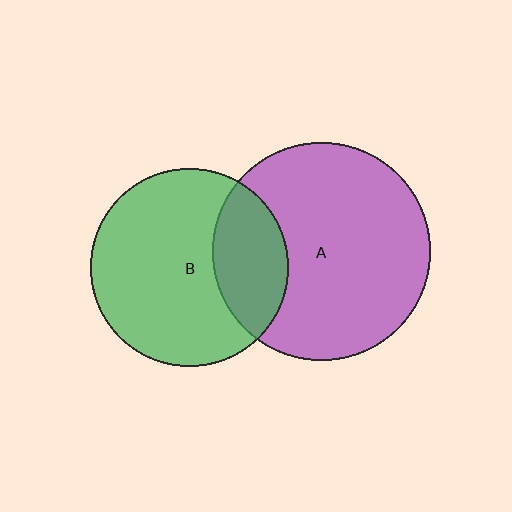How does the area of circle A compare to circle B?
Approximately 1.2 times.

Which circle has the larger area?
Circle A (purple).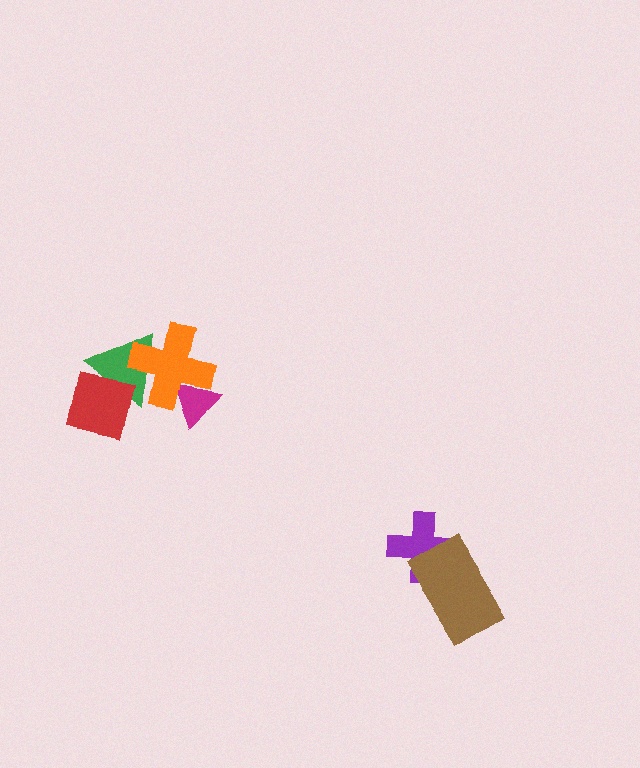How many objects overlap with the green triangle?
2 objects overlap with the green triangle.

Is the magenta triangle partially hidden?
Yes, it is partially covered by another shape.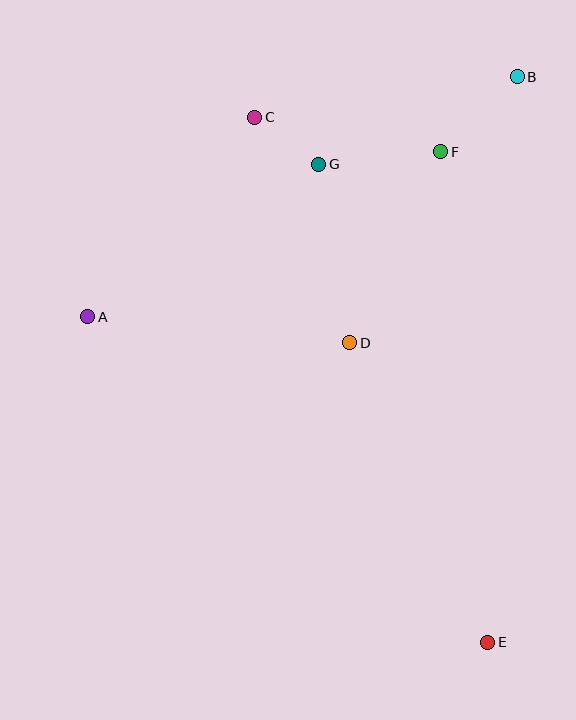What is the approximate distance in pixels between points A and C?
The distance between A and C is approximately 260 pixels.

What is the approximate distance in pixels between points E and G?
The distance between E and G is approximately 507 pixels.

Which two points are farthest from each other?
Points C and E are farthest from each other.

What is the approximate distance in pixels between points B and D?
The distance between B and D is approximately 314 pixels.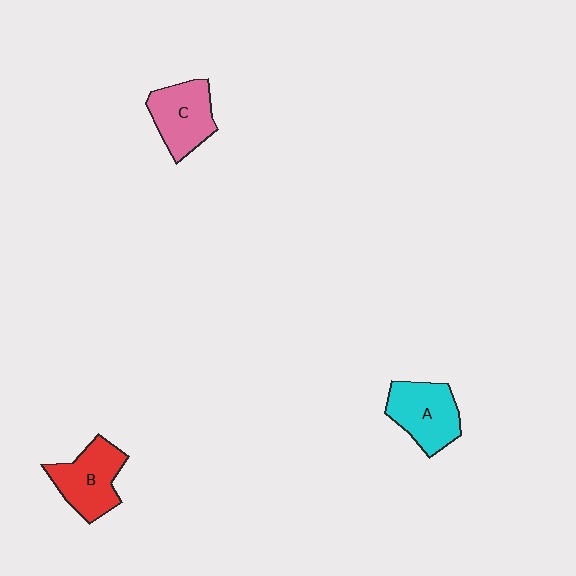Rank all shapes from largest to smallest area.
From largest to smallest: B (red), A (cyan), C (pink).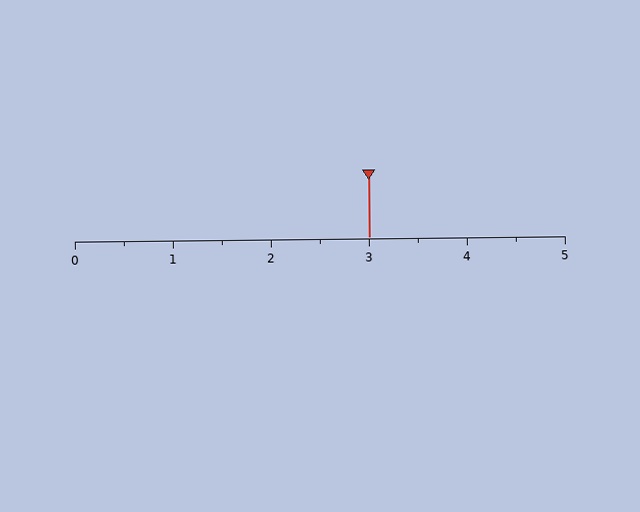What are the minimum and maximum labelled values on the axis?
The axis runs from 0 to 5.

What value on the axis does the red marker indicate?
The marker indicates approximately 3.